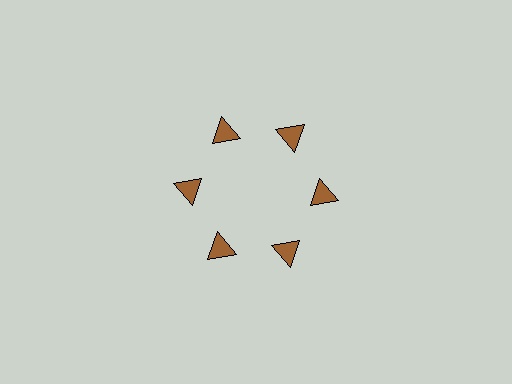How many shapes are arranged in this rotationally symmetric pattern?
There are 6 shapes, arranged in 6 groups of 1.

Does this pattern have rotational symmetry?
Yes, this pattern has 6-fold rotational symmetry. It looks the same after rotating 60 degrees around the center.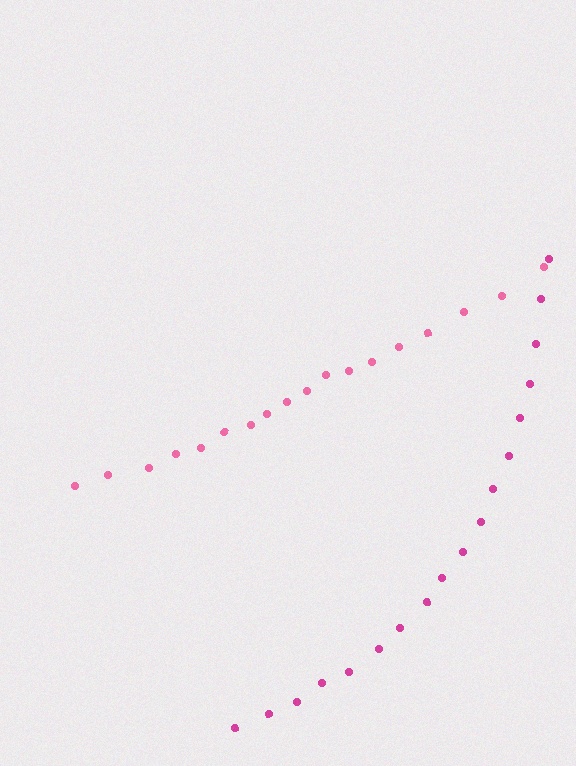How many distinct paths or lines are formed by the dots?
There are 2 distinct paths.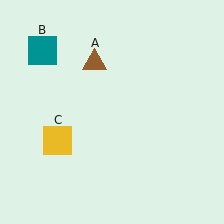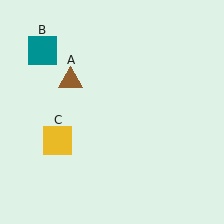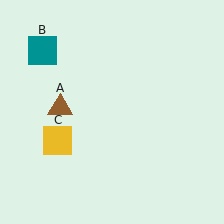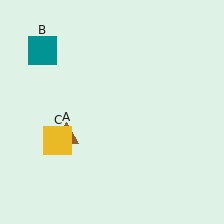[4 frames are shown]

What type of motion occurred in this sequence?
The brown triangle (object A) rotated counterclockwise around the center of the scene.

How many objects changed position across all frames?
1 object changed position: brown triangle (object A).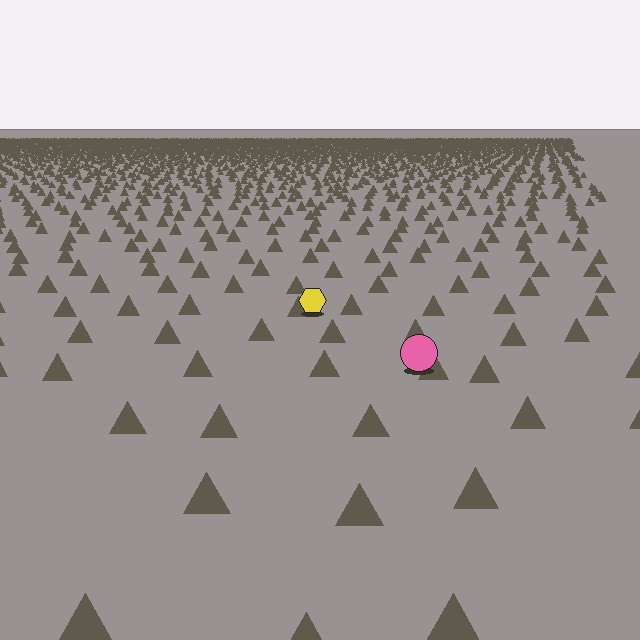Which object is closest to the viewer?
The pink circle is closest. The texture marks near it are larger and more spread out.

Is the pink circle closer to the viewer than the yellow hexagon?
Yes. The pink circle is closer — you can tell from the texture gradient: the ground texture is coarser near it.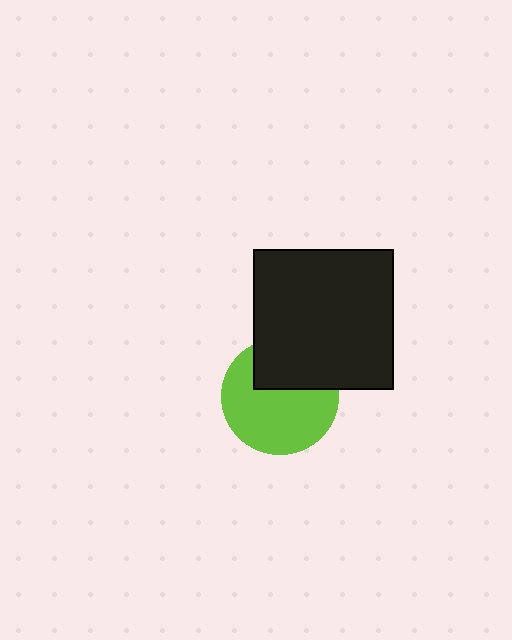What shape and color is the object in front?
The object in front is a black square.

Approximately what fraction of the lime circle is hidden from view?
Roughly 33% of the lime circle is hidden behind the black square.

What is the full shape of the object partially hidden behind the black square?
The partially hidden object is a lime circle.